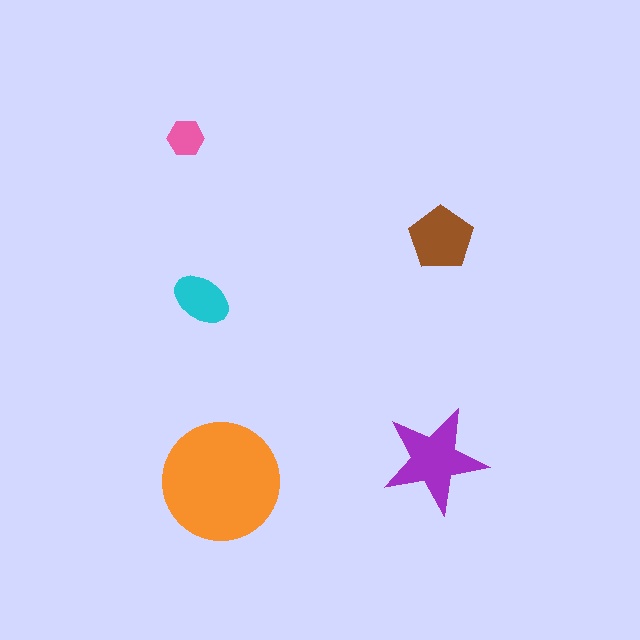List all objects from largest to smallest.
The orange circle, the purple star, the brown pentagon, the cyan ellipse, the pink hexagon.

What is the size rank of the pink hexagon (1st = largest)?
5th.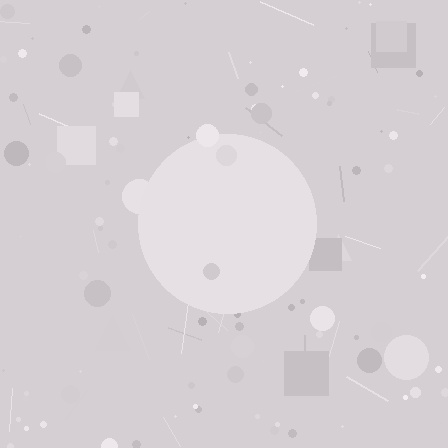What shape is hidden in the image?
A circle is hidden in the image.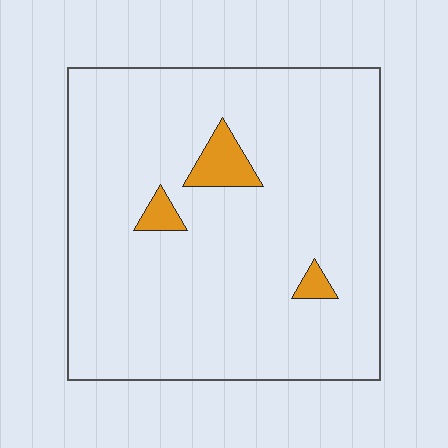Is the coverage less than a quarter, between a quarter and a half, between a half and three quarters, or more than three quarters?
Less than a quarter.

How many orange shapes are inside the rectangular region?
3.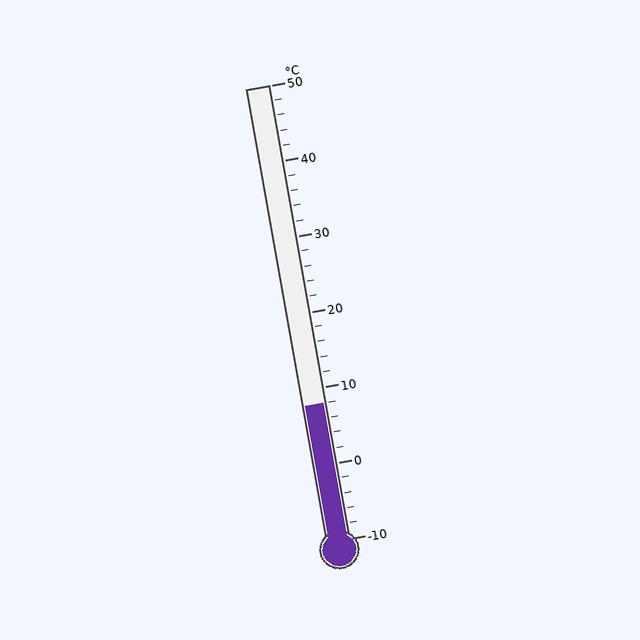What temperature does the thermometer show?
The thermometer shows approximately 8°C.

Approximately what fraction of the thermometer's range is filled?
The thermometer is filled to approximately 30% of its range.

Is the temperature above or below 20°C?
The temperature is below 20°C.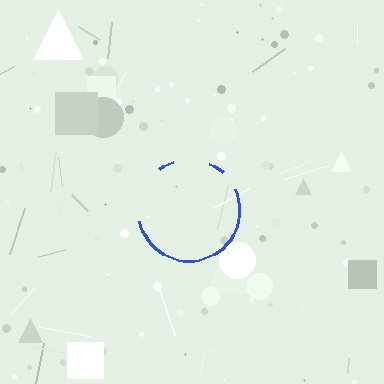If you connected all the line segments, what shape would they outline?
They would outline a circle.